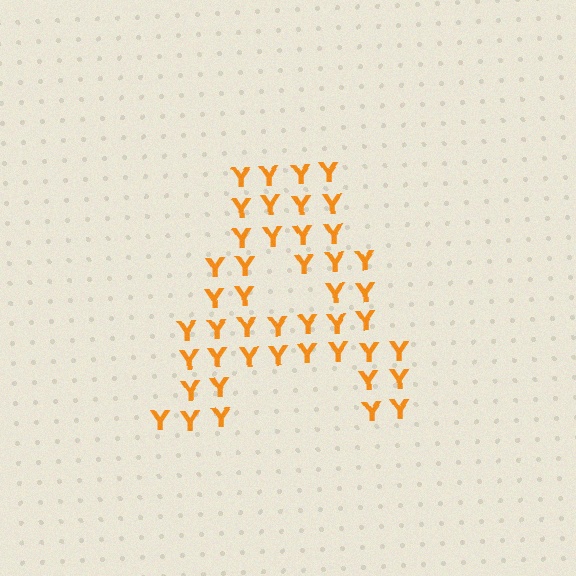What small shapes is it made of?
It is made of small letter Y's.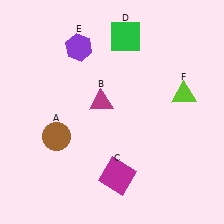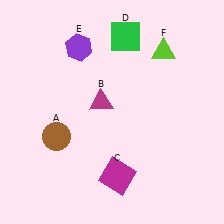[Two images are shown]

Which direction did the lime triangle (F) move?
The lime triangle (F) moved up.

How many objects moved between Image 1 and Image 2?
1 object moved between the two images.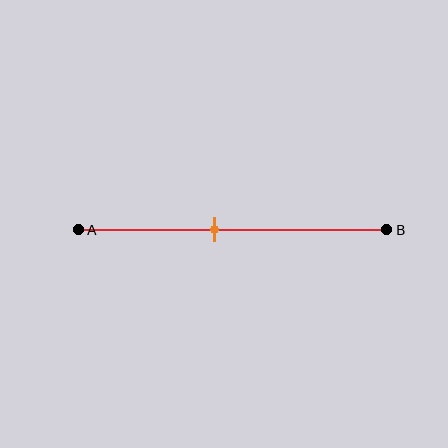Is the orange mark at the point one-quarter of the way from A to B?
No, the mark is at about 45% from A, not at the 25% one-quarter point.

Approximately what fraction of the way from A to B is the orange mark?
The orange mark is approximately 45% of the way from A to B.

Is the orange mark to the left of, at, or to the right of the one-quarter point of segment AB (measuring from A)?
The orange mark is to the right of the one-quarter point of segment AB.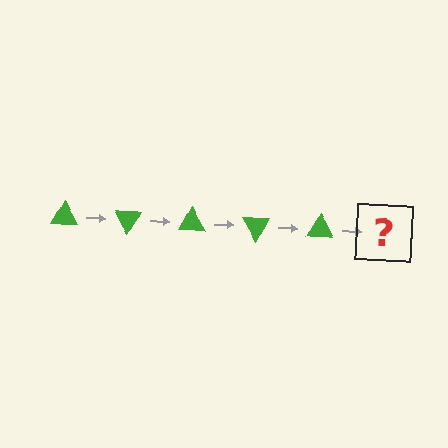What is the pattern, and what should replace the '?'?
The pattern is that the triangle rotates 60 degrees each step. The '?' should be a green triangle rotated 300 degrees.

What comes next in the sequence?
The next element should be a green triangle rotated 300 degrees.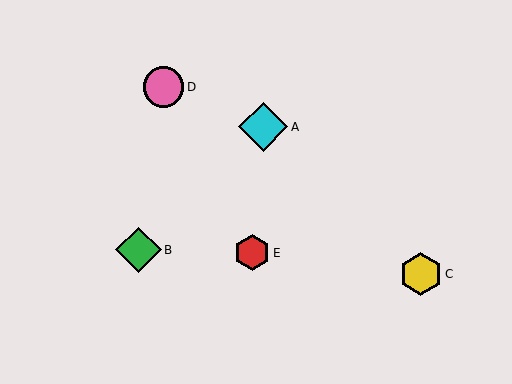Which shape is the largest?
The cyan diamond (labeled A) is the largest.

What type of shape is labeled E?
Shape E is a red hexagon.